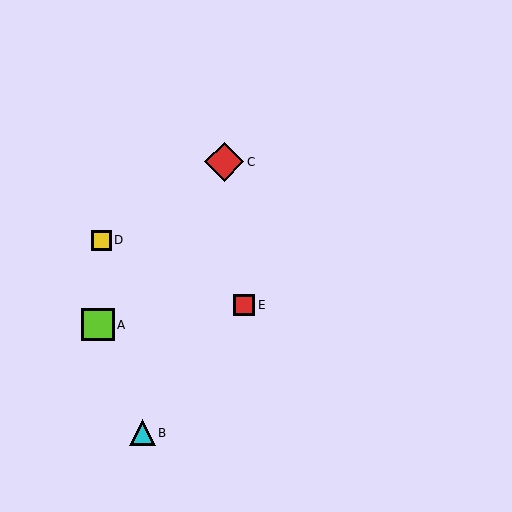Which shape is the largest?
The red diamond (labeled C) is the largest.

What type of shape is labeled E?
Shape E is a red square.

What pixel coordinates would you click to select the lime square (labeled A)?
Click at (98, 325) to select the lime square A.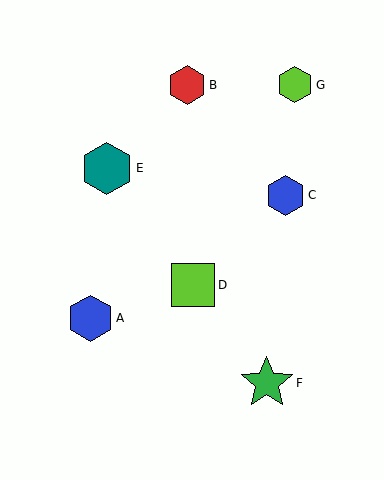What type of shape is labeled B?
Shape B is a red hexagon.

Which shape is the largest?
The green star (labeled F) is the largest.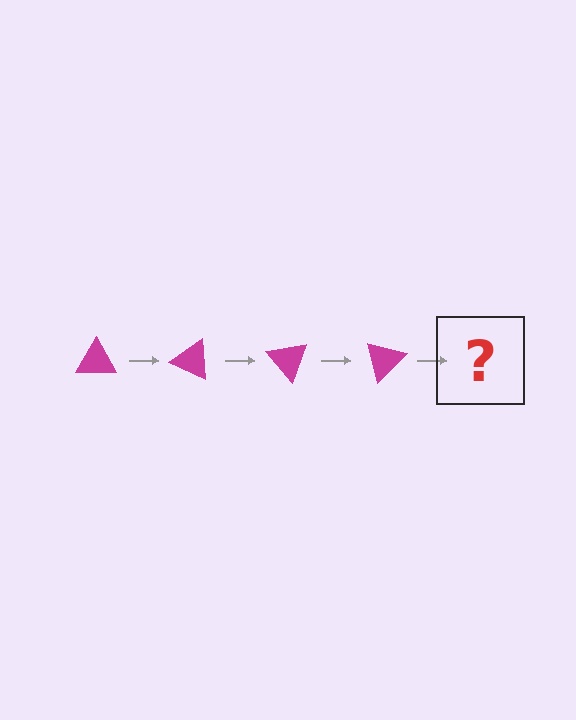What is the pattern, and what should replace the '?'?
The pattern is that the triangle rotates 25 degrees each step. The '?' should be a magenta triangle rotated 100 degrees.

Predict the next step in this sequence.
The next step is a magenta triangle rotated 100 degrees.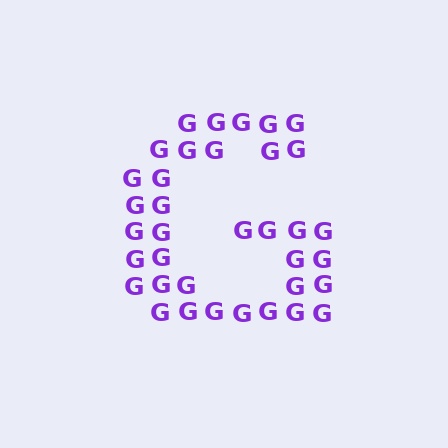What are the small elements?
The small elements are letter G's.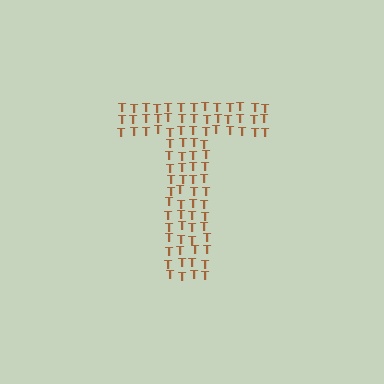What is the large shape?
The large shape is the letter T.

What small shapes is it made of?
It is made of small letter T's.